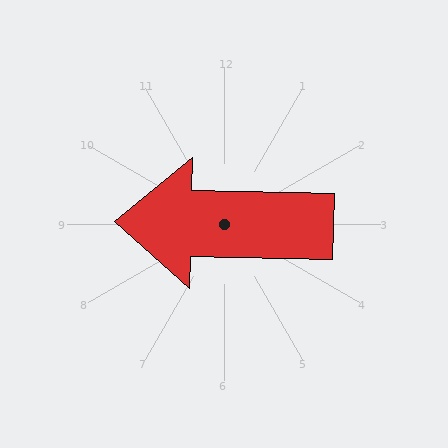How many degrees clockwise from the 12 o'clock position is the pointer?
Approximately 271 degrees.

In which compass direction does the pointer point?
West.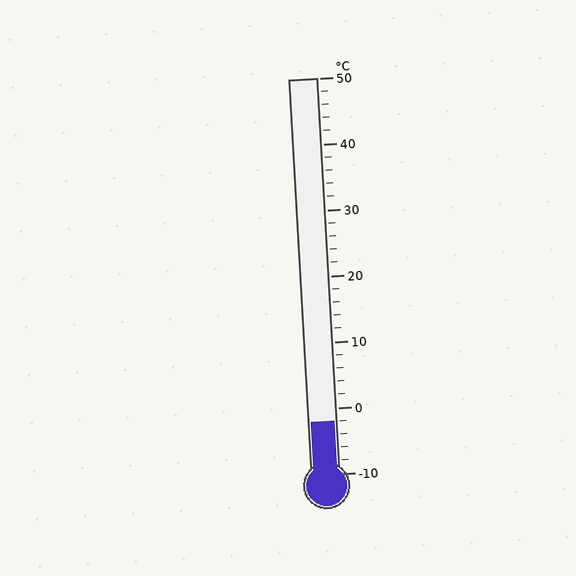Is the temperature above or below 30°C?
The temperature is below 30°C.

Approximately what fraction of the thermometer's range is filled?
The thermometer is filled to approximately 15% of its range.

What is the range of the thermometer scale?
The thermometer scale ranges from -10°C to 50°C.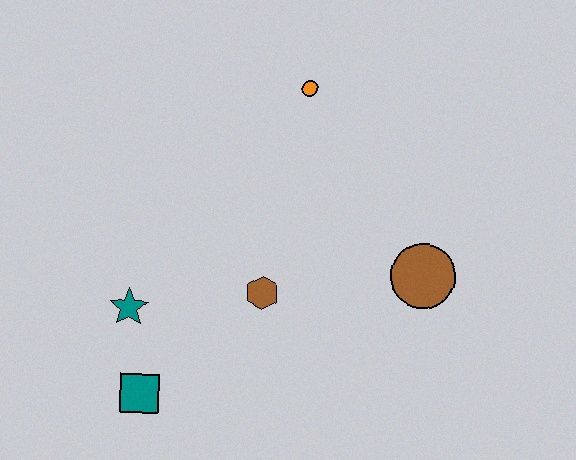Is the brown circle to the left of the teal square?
No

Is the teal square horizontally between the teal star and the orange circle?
Yes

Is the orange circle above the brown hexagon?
Yes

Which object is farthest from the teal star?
The brown circle is farthest from the teal star.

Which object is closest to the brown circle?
The brown hexagon is closest to the brown circle.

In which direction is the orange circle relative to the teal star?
The orange circle is above the teal star.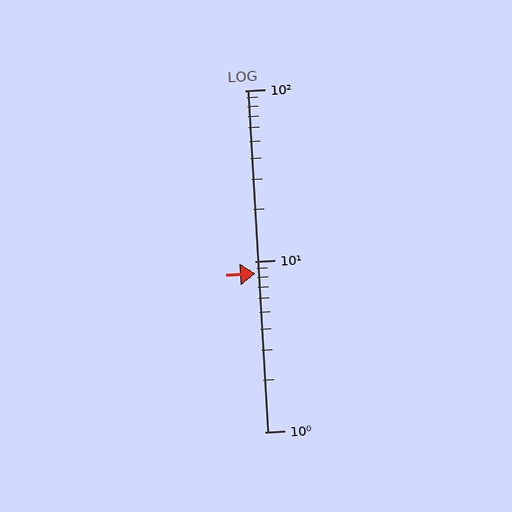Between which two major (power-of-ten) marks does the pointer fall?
The pointer is between 1 and 10.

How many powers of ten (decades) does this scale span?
The scale spans 2 decades, from 1 to 100.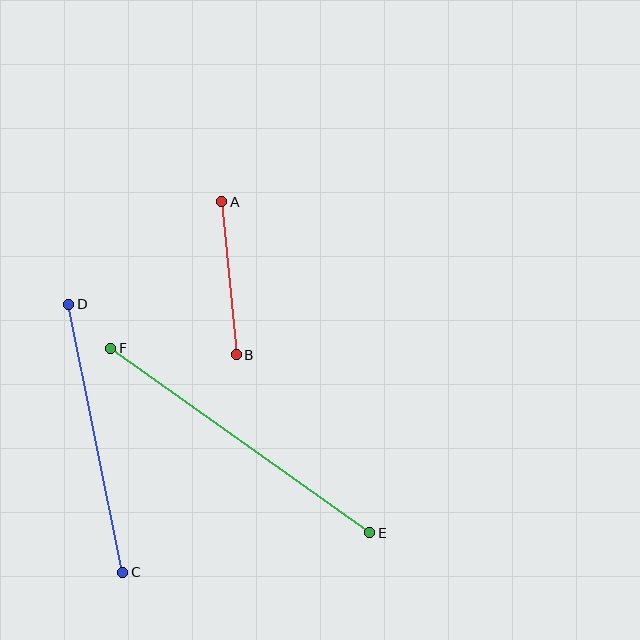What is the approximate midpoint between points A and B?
The midpoint is at approximately (229, 278) pixels.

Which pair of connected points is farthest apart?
Points E and F are farthest apart.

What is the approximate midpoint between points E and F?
The midpoint is at approximately (240, 440) pixels.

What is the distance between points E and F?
The distance is approximately 319 pixels.